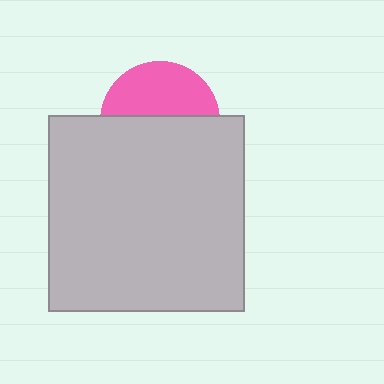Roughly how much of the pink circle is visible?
A small part of it is visible (roughly 44%).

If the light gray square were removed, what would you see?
You would see the complete pink circle.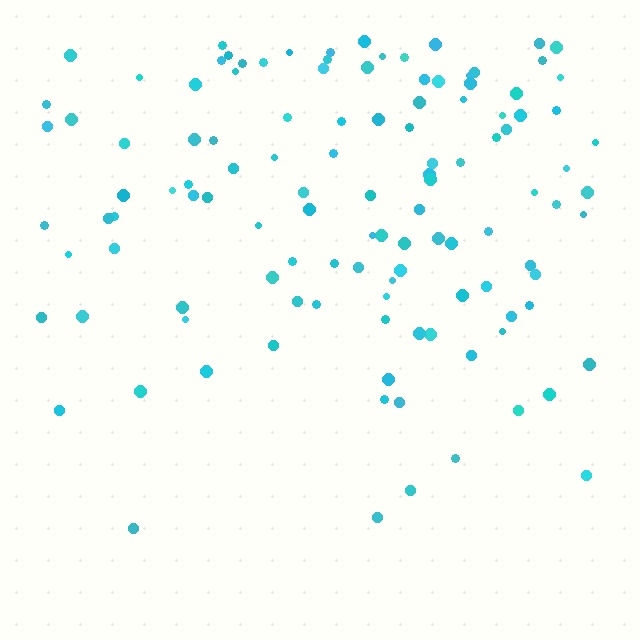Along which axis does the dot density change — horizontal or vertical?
Vertical.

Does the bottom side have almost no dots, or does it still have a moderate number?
Still a moderate number, just noticeably fewer than the top.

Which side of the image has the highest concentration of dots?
The top.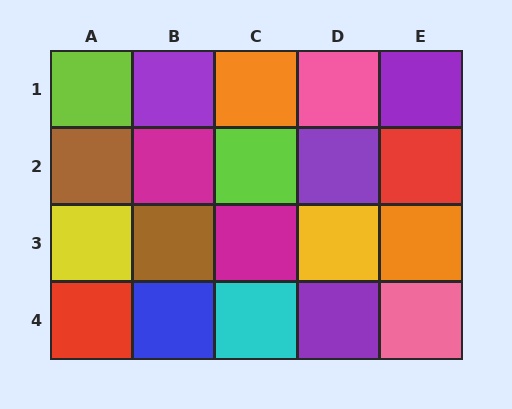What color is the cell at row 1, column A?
Lime.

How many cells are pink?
2 cells are pink.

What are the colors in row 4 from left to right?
Red, blue, cyan, purple, pink.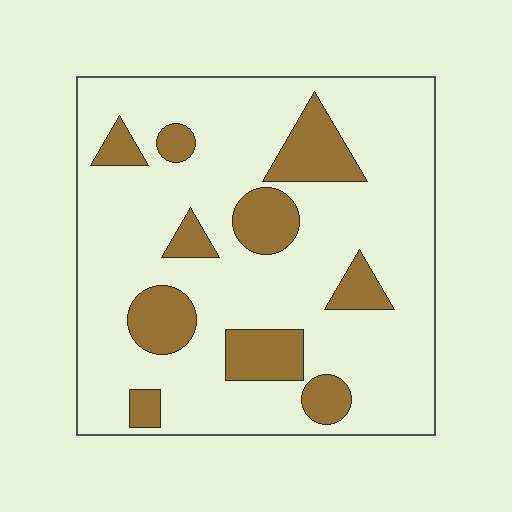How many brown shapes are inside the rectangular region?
10.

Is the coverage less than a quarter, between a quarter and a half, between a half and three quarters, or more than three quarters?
Less than a quarter.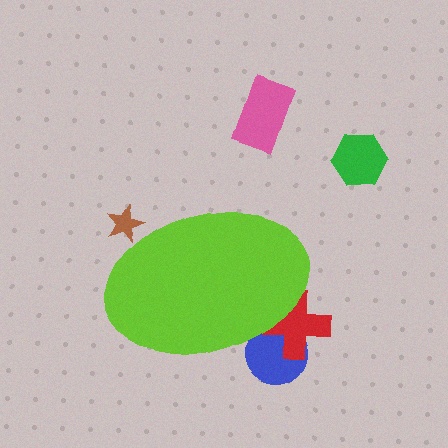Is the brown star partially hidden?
Yes, the brown star is partially hidden behind the lime ellipse.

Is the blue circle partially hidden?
Yes, the blue circle is partially hidden behind the lime ellipse.